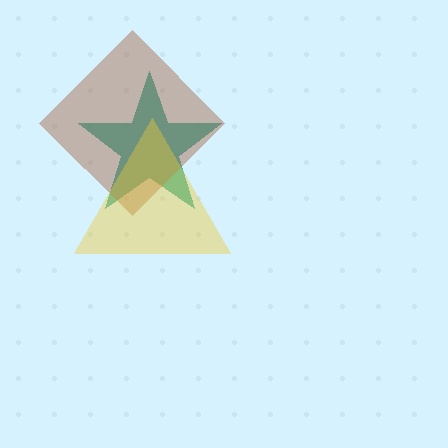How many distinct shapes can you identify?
There are 3 distinct shapes: a teal star, a brown diamond, a yellow triangle.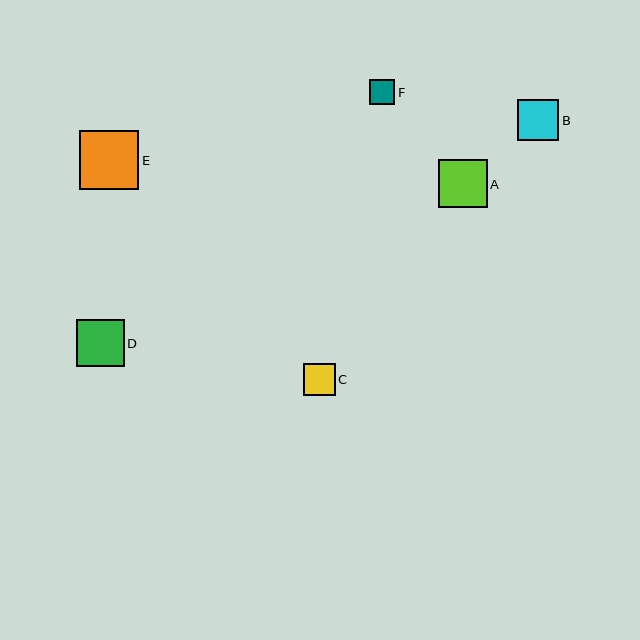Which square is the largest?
Square E is the largest with a size of approximately 59 pixels.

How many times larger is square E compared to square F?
Square E is approximately 2.3 times the size of square F.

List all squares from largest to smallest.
From largest to smallest: E, A, D, B, C, F.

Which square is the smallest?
Square F is the smallest with a size of approximately 25 pixels.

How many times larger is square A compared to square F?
Square A is approximately 1.9 times the size of square F.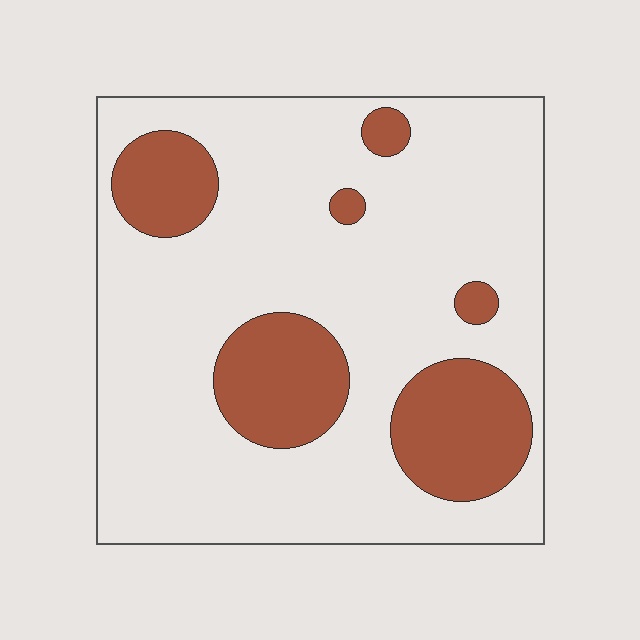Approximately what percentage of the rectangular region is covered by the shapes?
Approximately 20%.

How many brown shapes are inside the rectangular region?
6.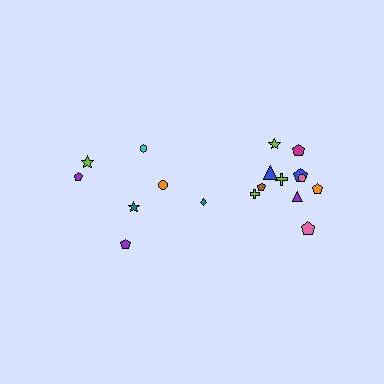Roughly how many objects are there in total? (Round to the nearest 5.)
Roughly 20 objects in total.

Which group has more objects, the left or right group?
The right group.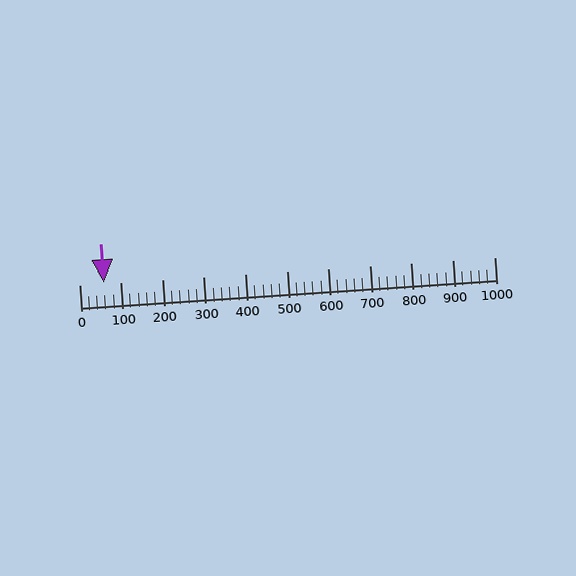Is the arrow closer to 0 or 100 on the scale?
The arrow is closer to 100.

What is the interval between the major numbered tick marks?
The major tick marks are spaced 100 units apart.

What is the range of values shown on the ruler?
The ruler shows values from 0 to 1000.